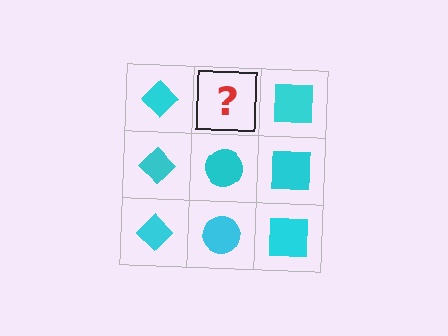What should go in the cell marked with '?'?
The missing cell should contain a cyan circle.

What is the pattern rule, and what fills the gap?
The rule is that each column has a consistent shape. The gap should be filled with a cyan circle.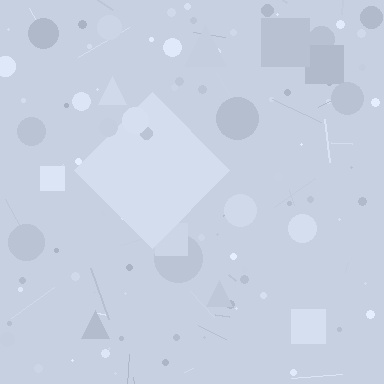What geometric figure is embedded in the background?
A diamond is embedded in the background.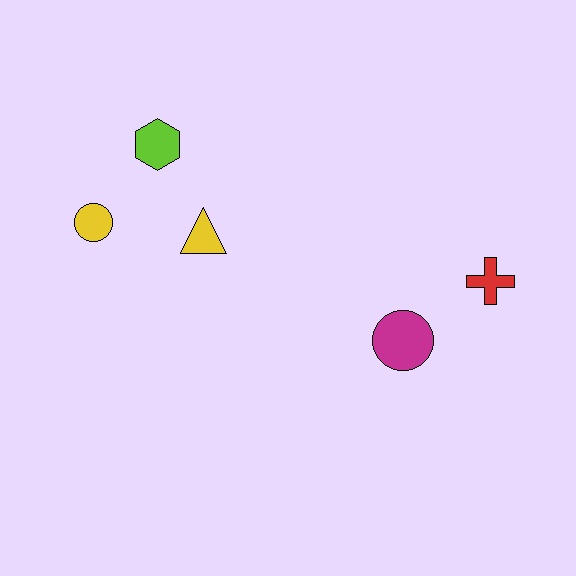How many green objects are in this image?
There are no green objects.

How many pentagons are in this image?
There are no pentagons.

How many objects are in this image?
There are 5 objects.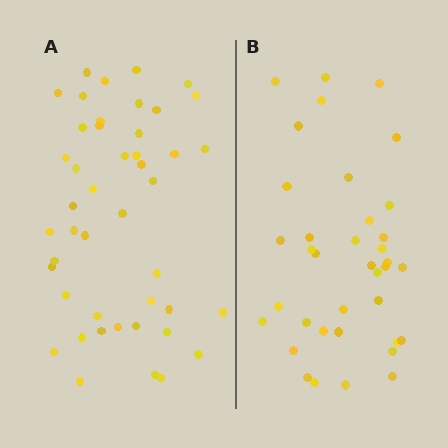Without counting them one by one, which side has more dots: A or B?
Region A (the left region) has more dots.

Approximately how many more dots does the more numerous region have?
Region A has roughly 8 or so more dots than region B.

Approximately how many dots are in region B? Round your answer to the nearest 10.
About 40 dots. (The exact count is 37, which rounds to 40.)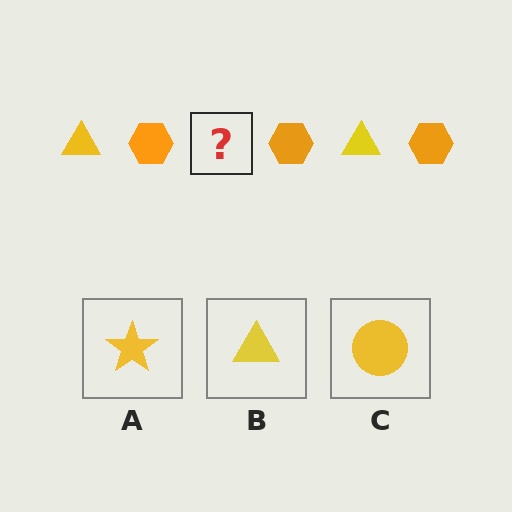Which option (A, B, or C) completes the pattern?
B.